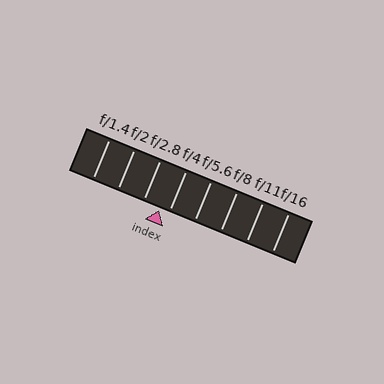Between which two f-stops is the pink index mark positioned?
The index mark is between f/2.8 and f/4.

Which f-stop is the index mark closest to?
The index mark is closest to f/4.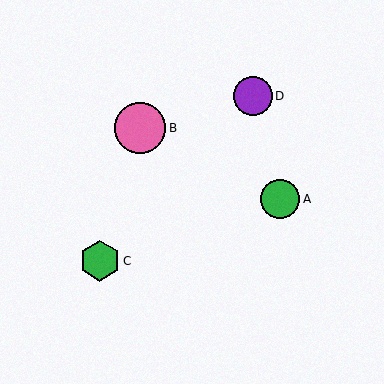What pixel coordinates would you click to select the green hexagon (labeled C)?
Click at (100, 261) to select the green hexagon C.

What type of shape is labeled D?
Shape D is a purple circle.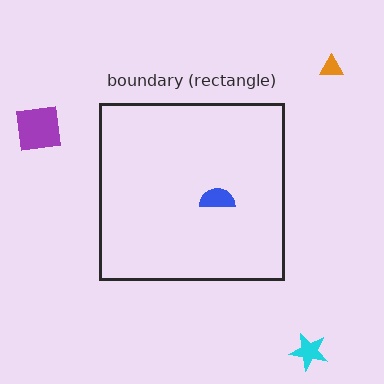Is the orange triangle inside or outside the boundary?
Outside.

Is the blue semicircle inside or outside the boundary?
Inside.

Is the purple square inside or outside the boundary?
Outside.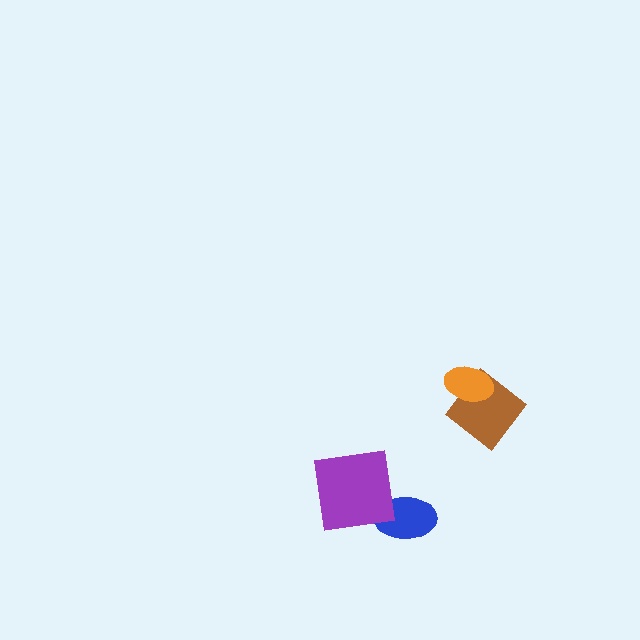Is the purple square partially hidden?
No, no other shape covers it.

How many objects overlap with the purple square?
1 object overlaps with the purple square.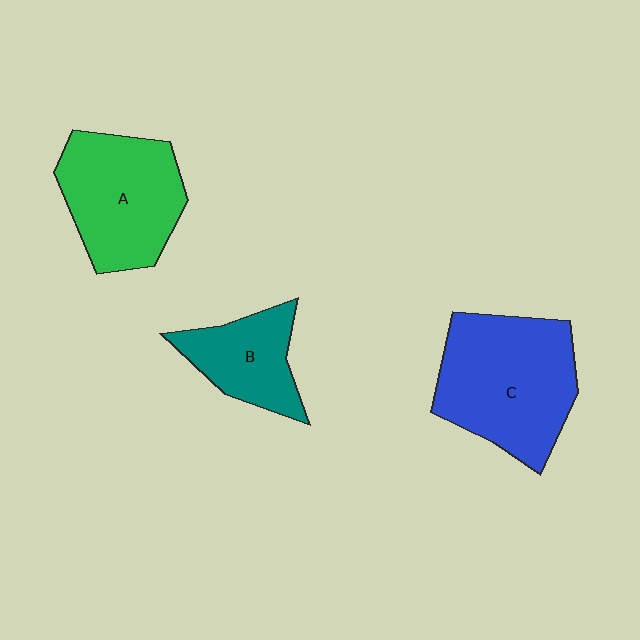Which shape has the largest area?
Shape C (blue).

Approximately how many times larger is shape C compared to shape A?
Approximately 1.2 times.